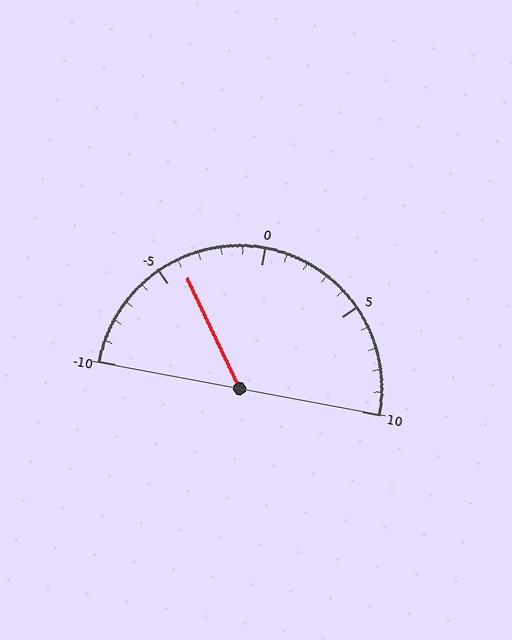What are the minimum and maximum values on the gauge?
The gauge ranges from -10 to 10.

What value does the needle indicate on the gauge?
The needle indicates approximately -4.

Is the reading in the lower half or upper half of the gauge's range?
The reading is in the lower half of the range (-10 to 10).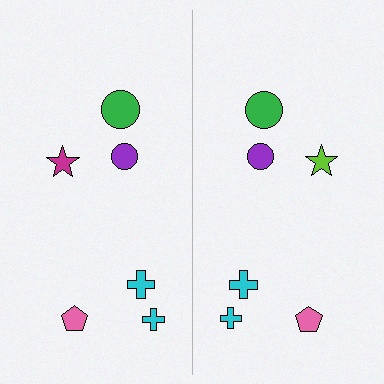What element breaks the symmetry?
The lime star on the right side breaks the symmetry — its mirror counterpart is magenta.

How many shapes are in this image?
There are 12 shapes in this image.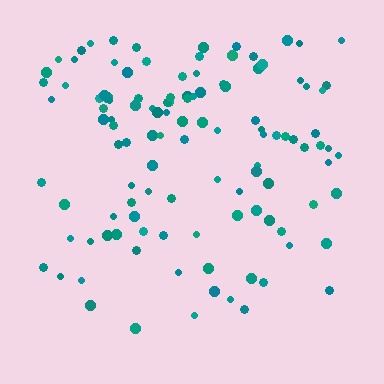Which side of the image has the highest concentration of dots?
The top.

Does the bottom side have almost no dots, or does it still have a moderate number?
Still a moderate number, just noticeably fewer than the top.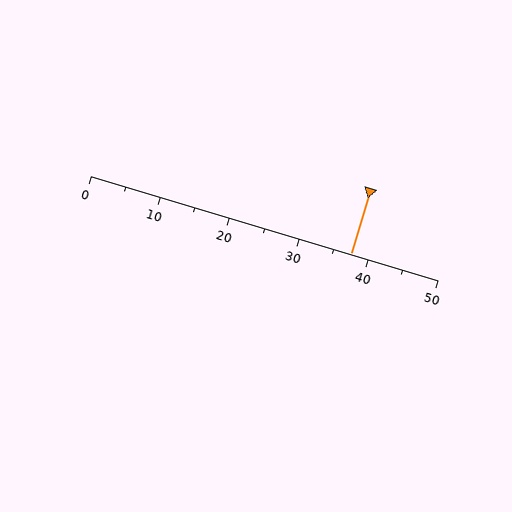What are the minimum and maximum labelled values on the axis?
The axis runs from 0 to 50.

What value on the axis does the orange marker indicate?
The marker indicates approximately 37.5.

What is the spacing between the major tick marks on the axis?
The major ticks are spaced 10 apart.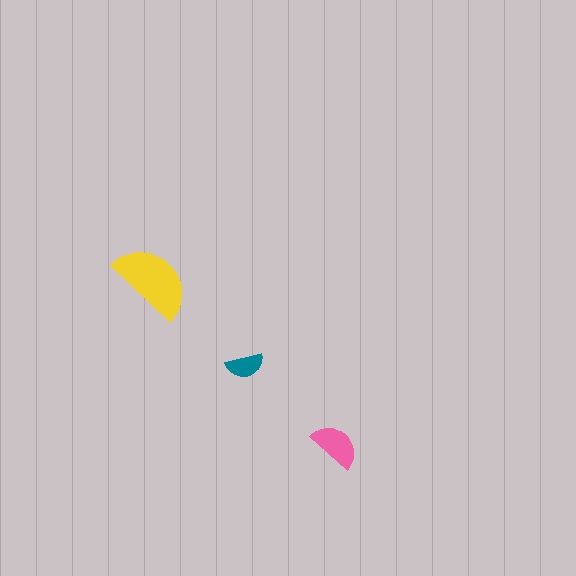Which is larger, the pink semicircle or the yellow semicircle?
The yellow one.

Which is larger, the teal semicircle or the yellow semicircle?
The yellow one.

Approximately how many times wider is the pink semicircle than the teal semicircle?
About 1.5 times wider.